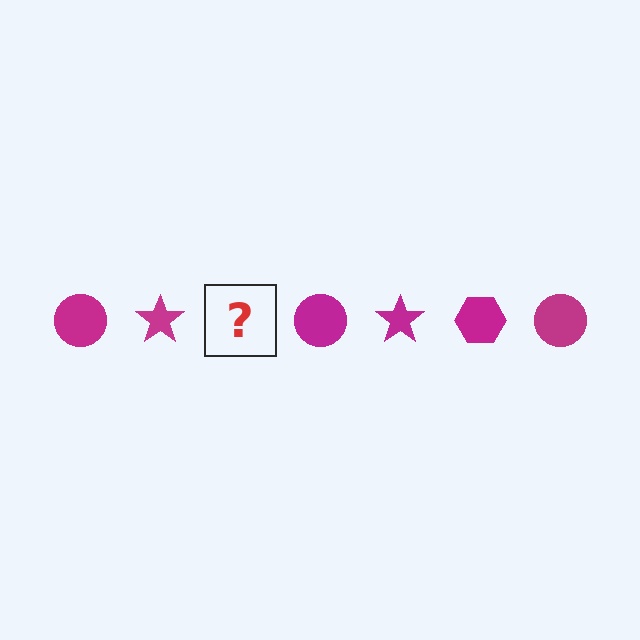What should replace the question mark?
The question mark should be replaced with a magenta hexagon.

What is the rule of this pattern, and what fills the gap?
The rule is that the pattern cycles through circle, star, hexagon shapes in magenta. The gap should be filled with a magenta hexagon.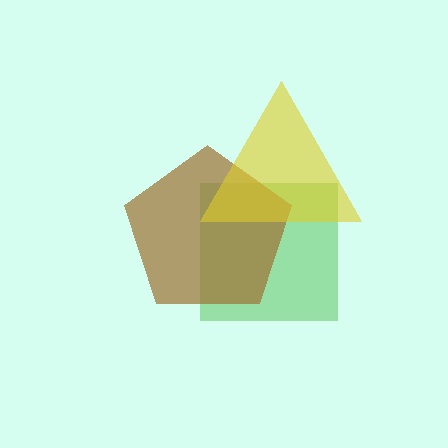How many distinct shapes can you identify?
There are 3 distinct shapes: a green square, a brown pentagon, a yellow triangle.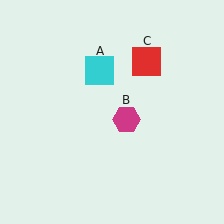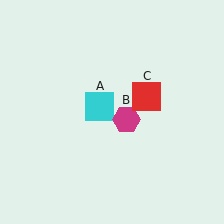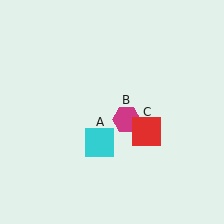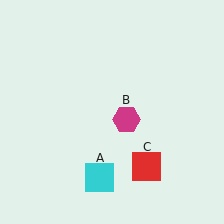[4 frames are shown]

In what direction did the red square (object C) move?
The red square (object C) moved down.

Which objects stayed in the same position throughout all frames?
Magenta hexagon (object B) remained stationary.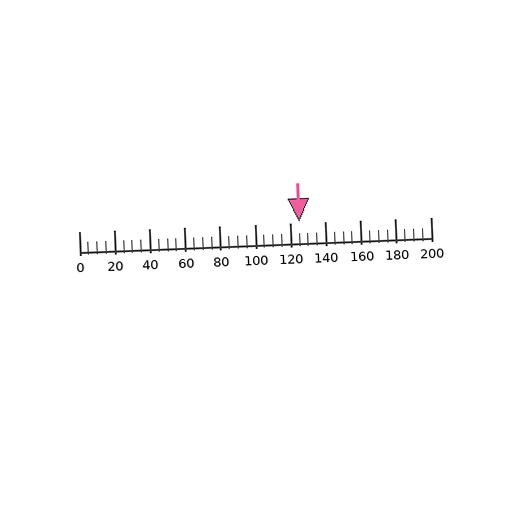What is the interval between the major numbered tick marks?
The major tick marks are spaced 20 units apart.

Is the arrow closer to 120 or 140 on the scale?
The arrow is closer to 120.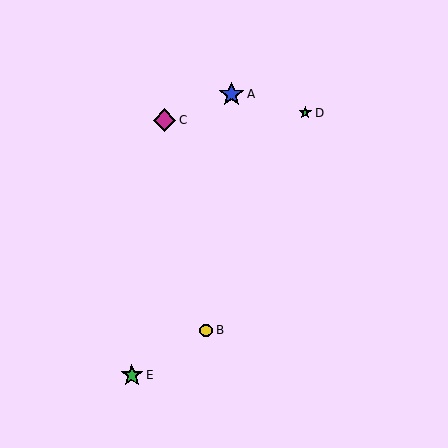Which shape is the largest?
The blue star (labeled A) is the largest.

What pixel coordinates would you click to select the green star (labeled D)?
Click at (305, 113) to select the green star D.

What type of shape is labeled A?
Shape A is a blue star.